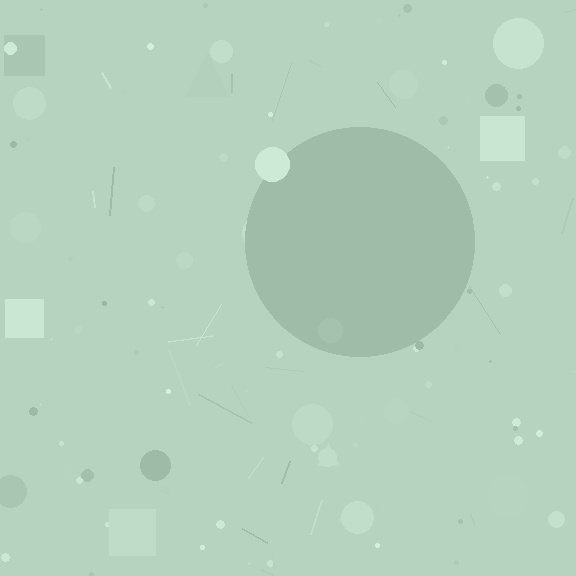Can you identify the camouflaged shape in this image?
The camouflaged shape is a circle.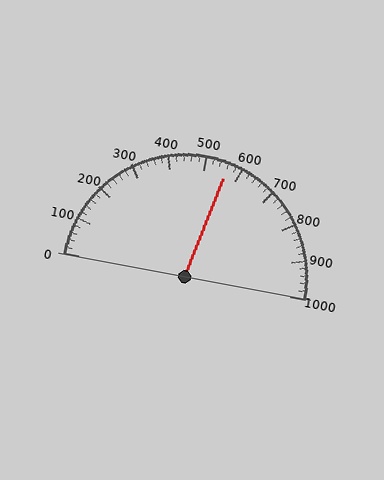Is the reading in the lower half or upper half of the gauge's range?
The reading is in the upper half of the range (0 to 1000).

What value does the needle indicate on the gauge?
The needle indicates approximately 560.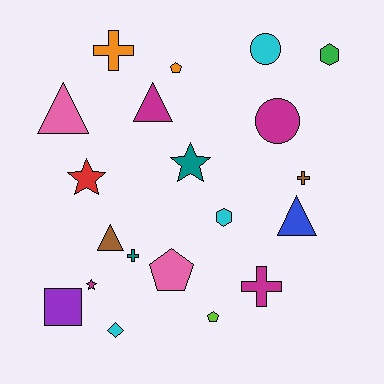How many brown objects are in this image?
There are 2 brown objects.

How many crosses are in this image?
There are 4 crosses.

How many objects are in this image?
There are 20 objects.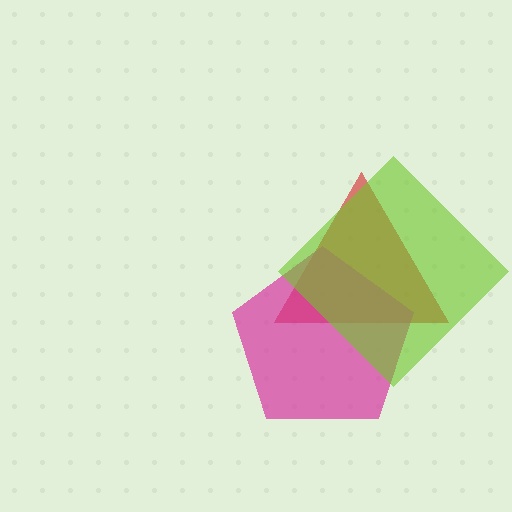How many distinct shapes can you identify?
There are 3 distinct shapes: a red triangle, a magenta pentagon, a lime diamond.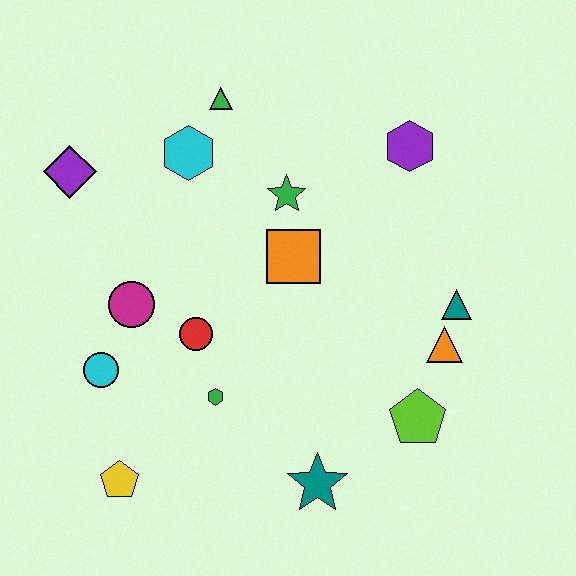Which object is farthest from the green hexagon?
The purple hexagon is farthest from the green hexagon.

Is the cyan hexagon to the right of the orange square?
No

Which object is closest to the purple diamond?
The cyan hexagon is closest to the purple diamond.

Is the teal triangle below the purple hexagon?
Yes